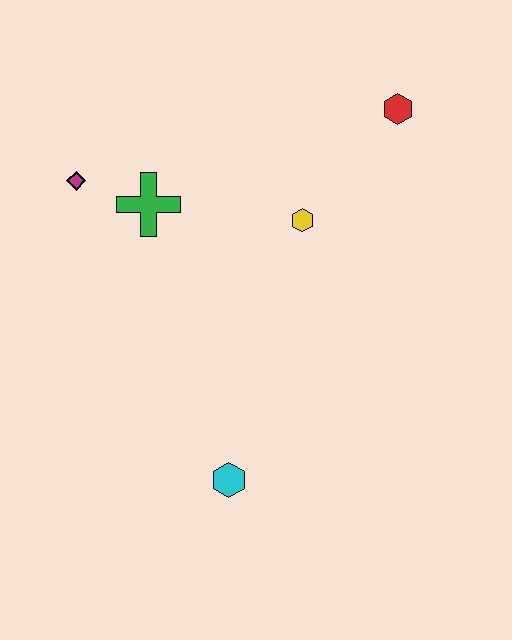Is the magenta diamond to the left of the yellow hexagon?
Yes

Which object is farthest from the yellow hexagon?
The cyan hexagon is farthest from the yellow hexagon.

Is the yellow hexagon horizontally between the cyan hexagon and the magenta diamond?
No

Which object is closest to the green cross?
The magenta diamond is closest to the green cross.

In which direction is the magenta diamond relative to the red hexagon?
The magenta diamond is to the left of the red hexagon.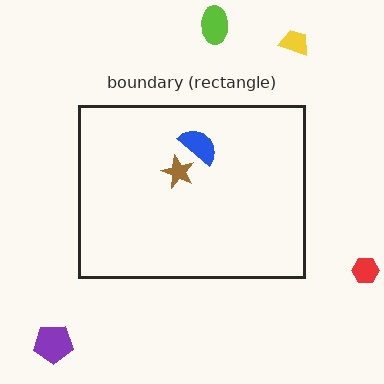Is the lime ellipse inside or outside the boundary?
Outside.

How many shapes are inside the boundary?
2 inside, 4 outside.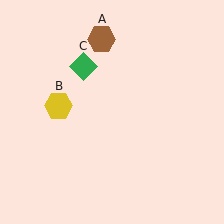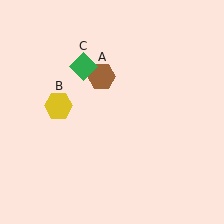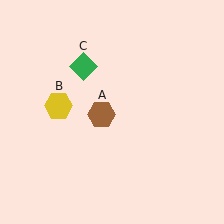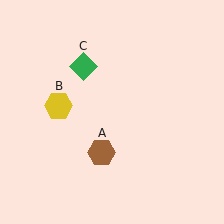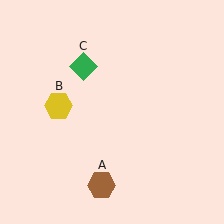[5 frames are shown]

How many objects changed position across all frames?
1 object changed position: brown hexagon (object A).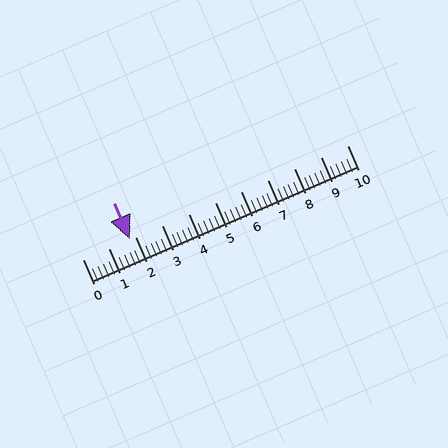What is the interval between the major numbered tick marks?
The major tick marks are spaced 1 units apart.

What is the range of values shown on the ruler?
The ruler shows values from 0 to 10.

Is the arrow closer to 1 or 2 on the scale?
The arrow is closer to 2.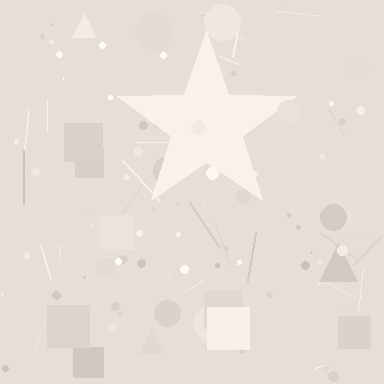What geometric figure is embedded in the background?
A star is embedded in the background.